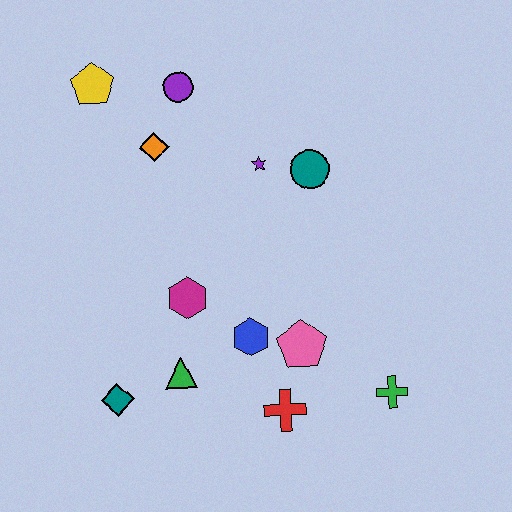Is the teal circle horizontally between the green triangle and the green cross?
Yes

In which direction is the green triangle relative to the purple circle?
The green triangle is below the purple circle.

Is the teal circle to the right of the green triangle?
Yes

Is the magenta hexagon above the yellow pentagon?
No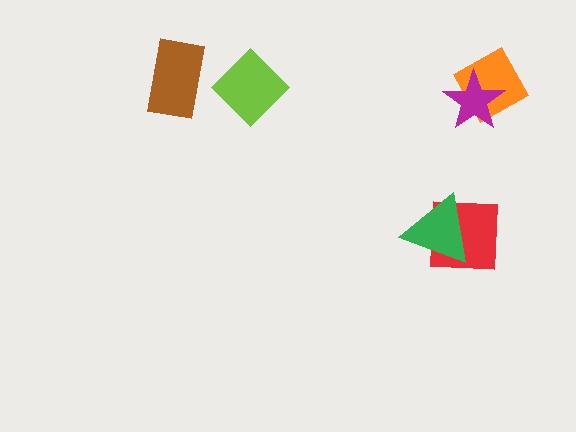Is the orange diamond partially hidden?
Yes, it is partially covered by another shape.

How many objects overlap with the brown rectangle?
0 objects overlap with the brown rectangle.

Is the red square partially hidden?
Yes, it is partially covered by another shape.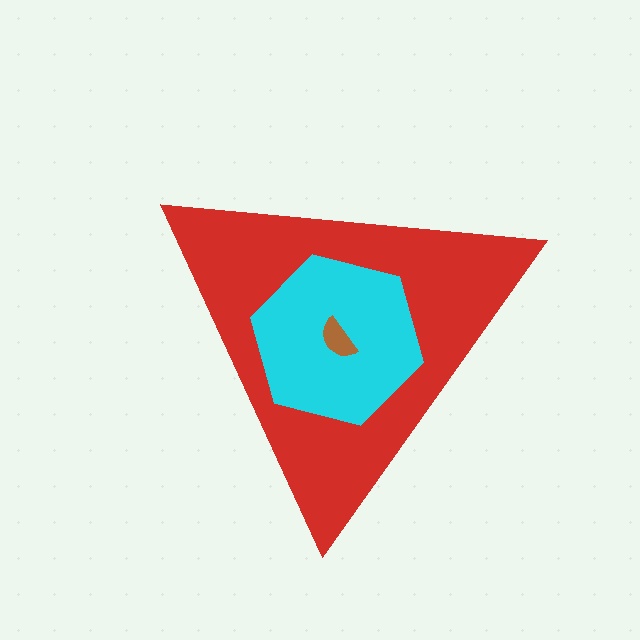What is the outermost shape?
The red triangle.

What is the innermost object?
The brown semicircle.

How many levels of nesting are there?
3.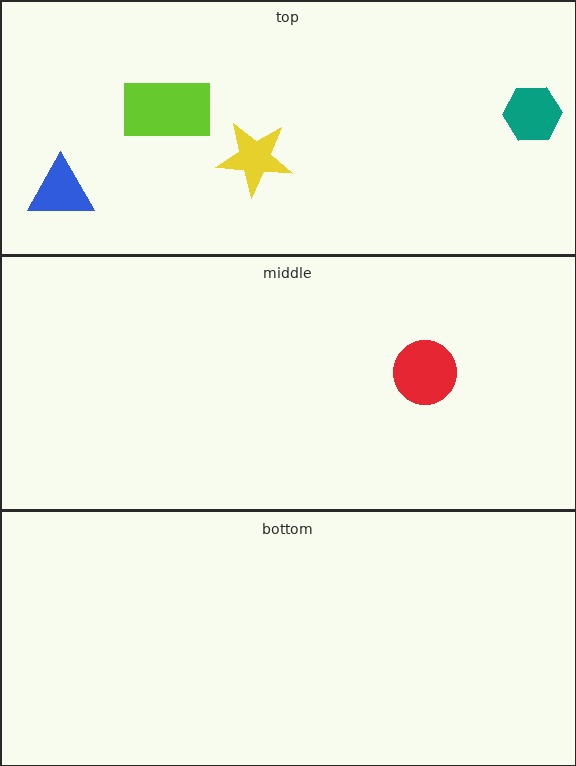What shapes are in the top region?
The blue triangle, the teal hexagon, the yellow star, the lime rectangle.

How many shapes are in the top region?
4.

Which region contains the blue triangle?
The top region.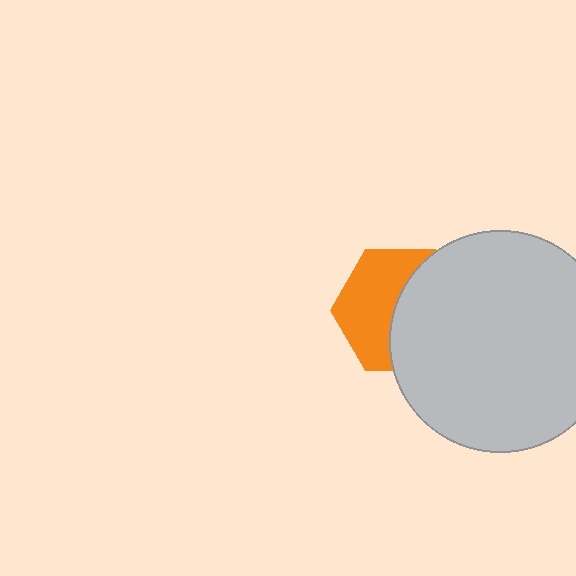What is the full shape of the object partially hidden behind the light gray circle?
The partially hidden object is an orange hexagon.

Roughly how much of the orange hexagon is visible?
About half of it is visible (roughly 50%).